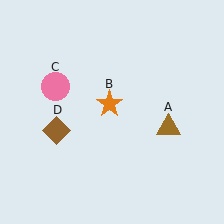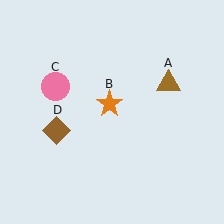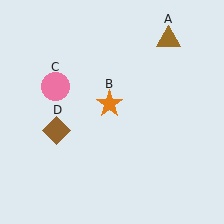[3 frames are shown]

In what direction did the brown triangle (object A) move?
The brown triangle (object A) moved up.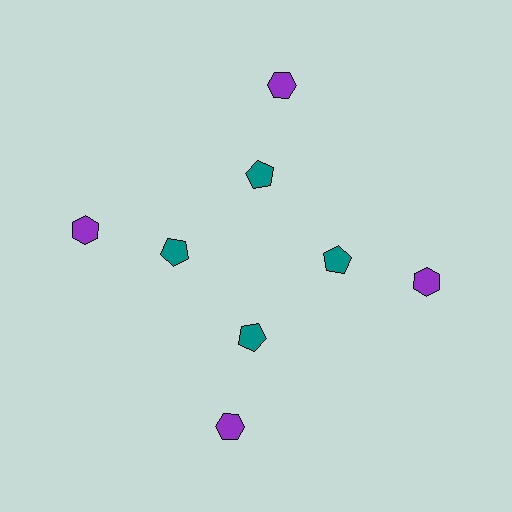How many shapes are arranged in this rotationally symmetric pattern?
There are 8 shapes, arranged in 4 groups of 2.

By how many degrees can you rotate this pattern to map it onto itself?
The pattern maps onto itself every 90 degrees of rotation.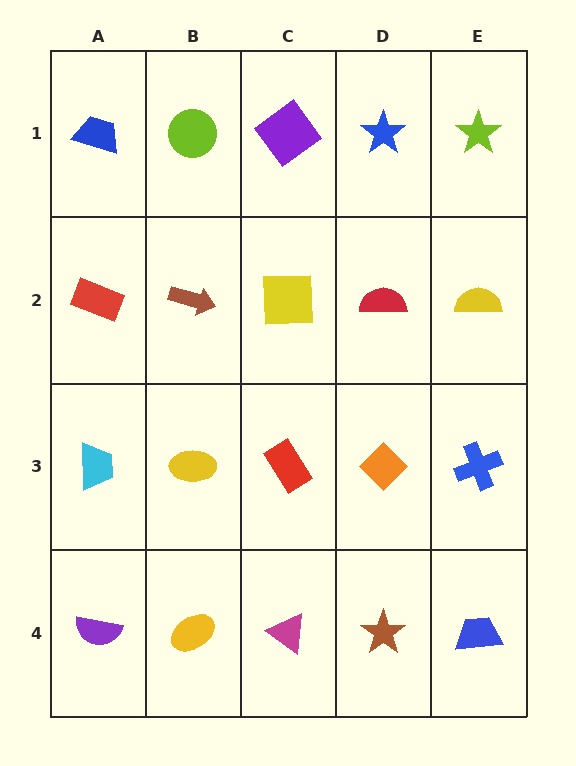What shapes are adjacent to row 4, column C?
A red rectangle (row 3, column C), a yellow ellipse (row 4, column B), a brown star (row 4, column D).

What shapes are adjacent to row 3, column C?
A yellow square (row 2, column C), a magenta triangle (row 4, column C), a yellow ellipse (row 3, column B), an orange diamond (row 3, column D).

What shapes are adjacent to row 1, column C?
A yellow square (row 2, column C), a lime circle (row 1, column B), a blue star (row 1, column D).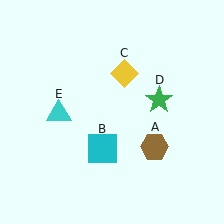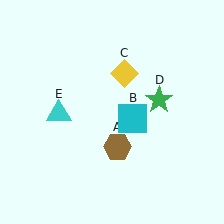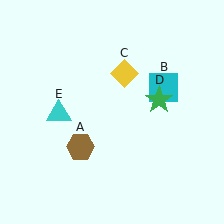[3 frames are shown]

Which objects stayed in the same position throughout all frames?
Yellow diamond (object C) and green star (object D) and cyan triangle (object E) remained stationary.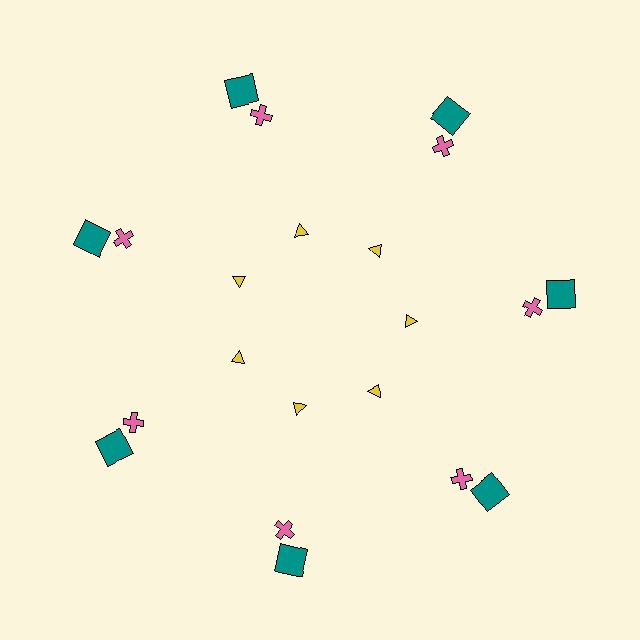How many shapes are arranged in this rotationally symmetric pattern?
There are 21 shapes, arranged in 7 groups of 3.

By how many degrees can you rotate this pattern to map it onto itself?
The pattern maps onto itself every 51 degrees of rotation.